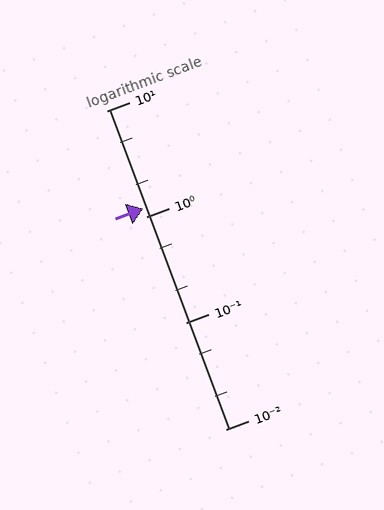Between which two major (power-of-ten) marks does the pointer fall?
The pointer is between 1 and 10.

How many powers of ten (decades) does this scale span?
The scale spans 3 decades, from 0.01 to 10.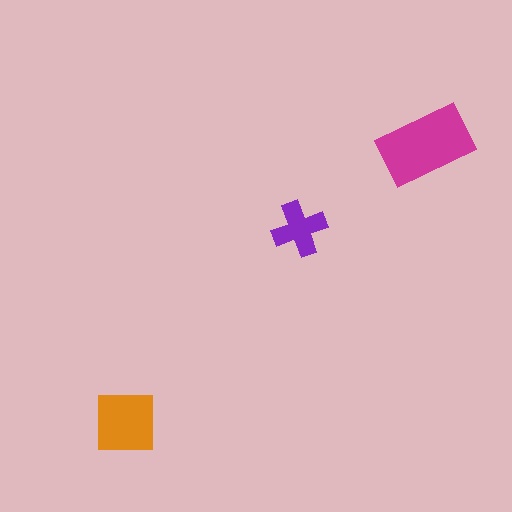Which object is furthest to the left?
The orange square is leftmost.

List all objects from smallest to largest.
The purple cross, the orange square, the magenta rectangle.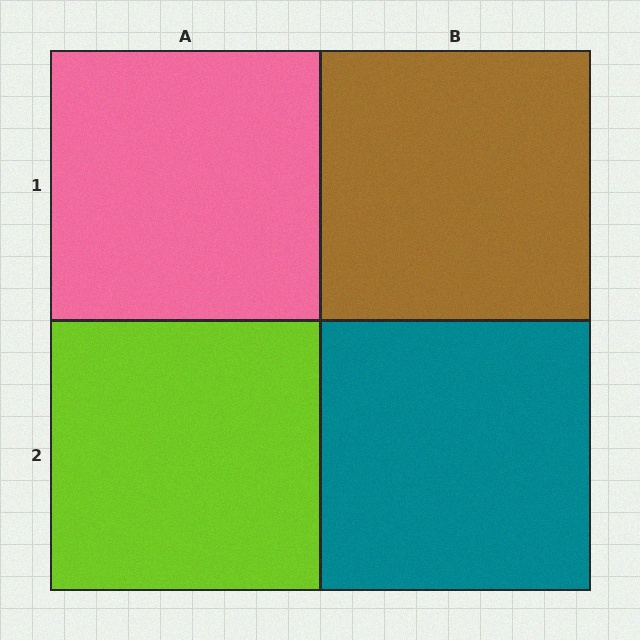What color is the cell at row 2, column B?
Teal.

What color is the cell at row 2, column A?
Lime.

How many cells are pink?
1 cell is pink.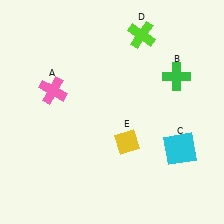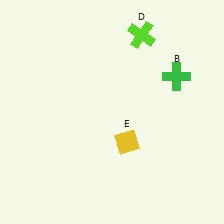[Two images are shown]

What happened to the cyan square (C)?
The cyan square (C) was removed in Image 2. It was in the bottom-right area of Image 1.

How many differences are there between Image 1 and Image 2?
There are 2 differences between the two images.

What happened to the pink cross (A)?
The pink cross (A) was removed in Image 2. It was in the top-left area of Image 1.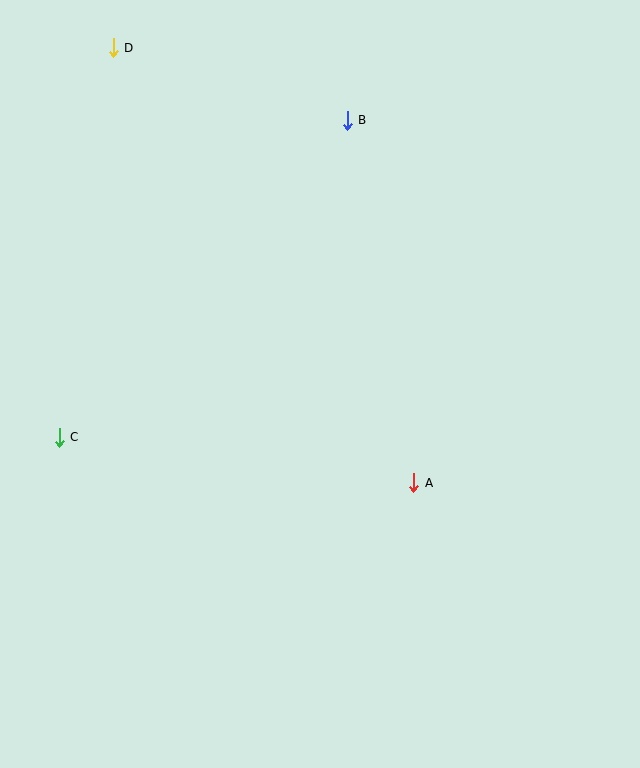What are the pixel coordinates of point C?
Point C is at (59, 437).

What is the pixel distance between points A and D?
The distance between A and D is 529 pixels.